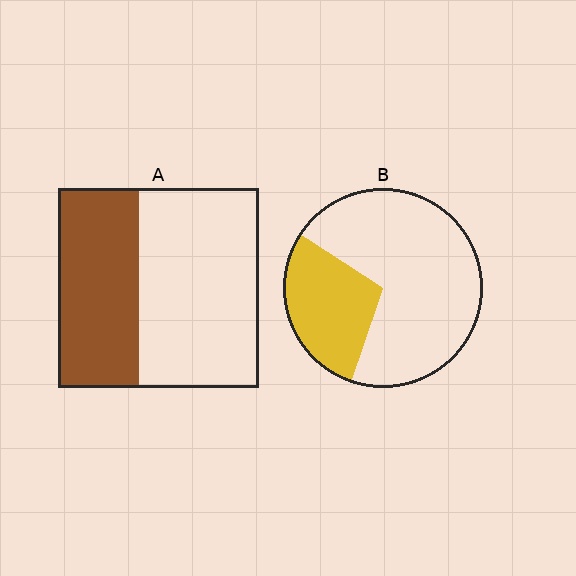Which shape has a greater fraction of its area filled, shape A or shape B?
Shape A.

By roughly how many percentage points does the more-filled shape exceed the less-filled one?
By roughly 10 percentage points (A over B).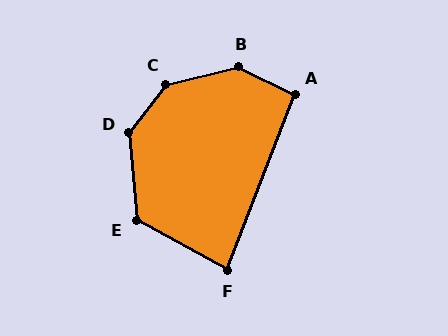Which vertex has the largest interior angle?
C, at approximately 141 degrees.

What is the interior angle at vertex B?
Approximately 140 degrees (obtuse).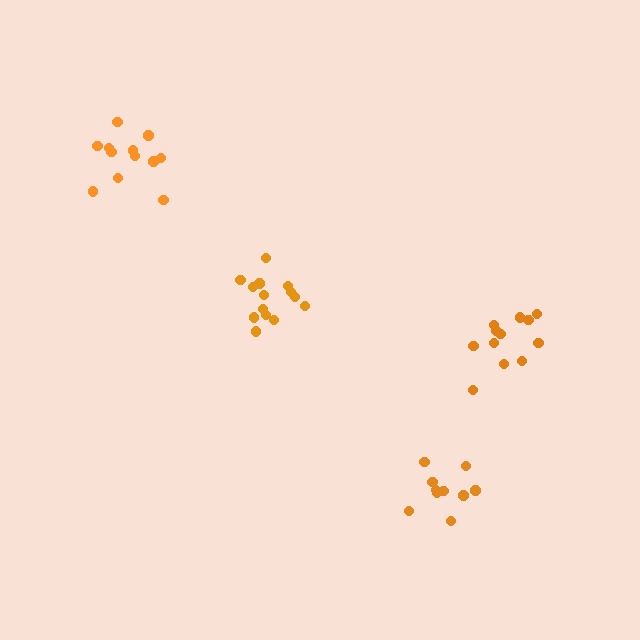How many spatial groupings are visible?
There are 4 spatial groupings.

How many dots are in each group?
Group 1: 12 dots, Group 2: 12 dots, Group 3: 14 dots, Group 4: 10 dots (48 total).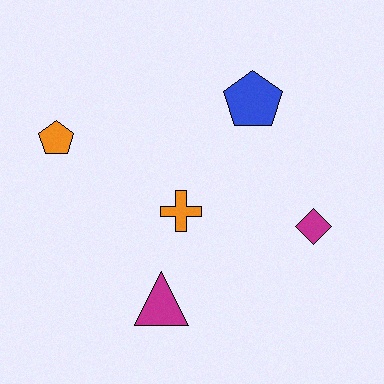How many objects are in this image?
There are 5 objects.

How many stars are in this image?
There are no stars.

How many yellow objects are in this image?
There are no yellow objects.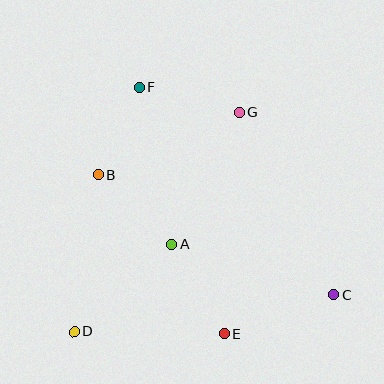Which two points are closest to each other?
Points B and F are closest to each other.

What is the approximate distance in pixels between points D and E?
The distance between D and E is approximately 150 pixels.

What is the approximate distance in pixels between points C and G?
The distance between C and G is approximately 206 pixels.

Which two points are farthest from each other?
Points C and F are farthest from each other.